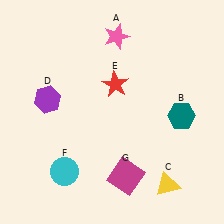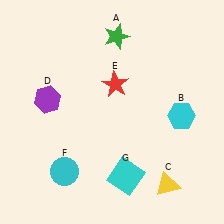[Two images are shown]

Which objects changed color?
A changed from pink to green. B changed from teal to cyan. G changed from magenta to cyan.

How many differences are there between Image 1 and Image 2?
There are 3 differences between the two images.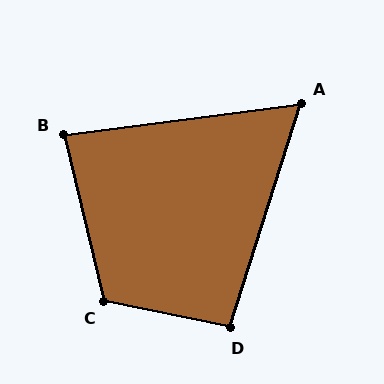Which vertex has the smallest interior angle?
A, at approximately 65 degrees.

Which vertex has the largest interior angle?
C, at approximately 115 degrees.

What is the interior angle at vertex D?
Approximately 96 degrees (obtuse).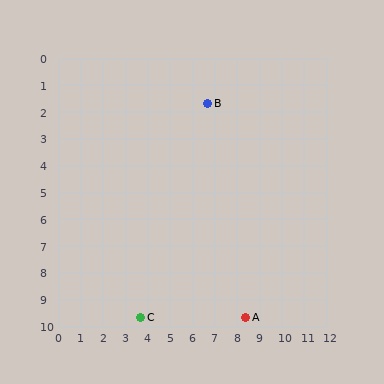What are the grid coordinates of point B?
Point B is at approximately (6.7, 1.7).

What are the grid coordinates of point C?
Point C is at approximately (3.7, 9.7).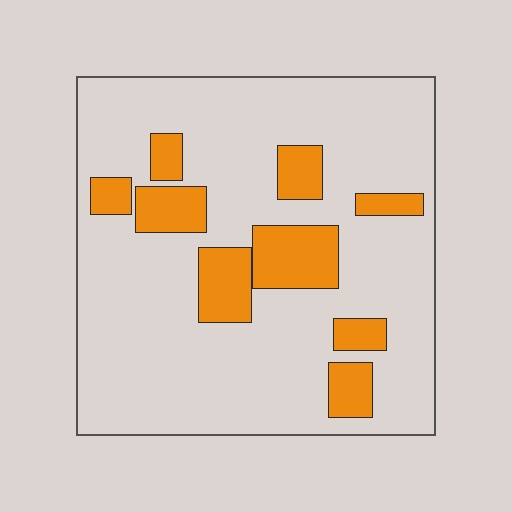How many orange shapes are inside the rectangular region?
9.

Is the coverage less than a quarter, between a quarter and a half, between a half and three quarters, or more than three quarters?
Less than a quarter.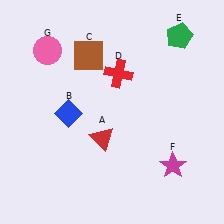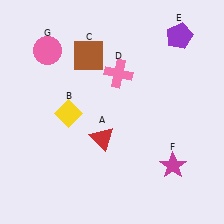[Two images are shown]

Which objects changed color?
B changed from blue to yellow. D changed from red to pink. E changed from green to purple.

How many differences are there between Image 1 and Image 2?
There are 3 differences between the two images.